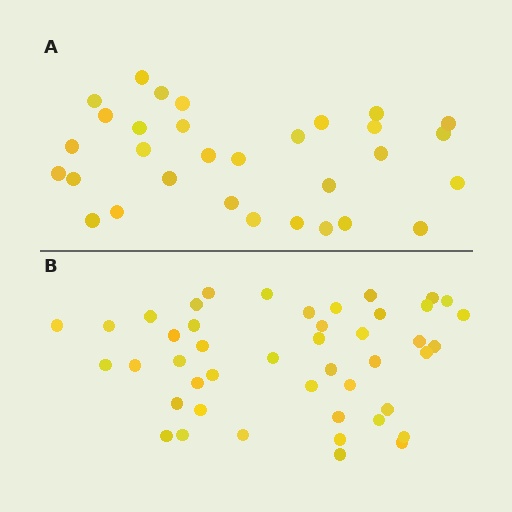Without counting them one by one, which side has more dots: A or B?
Region B (the bottom region) has more dots.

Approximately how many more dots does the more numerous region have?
Region B has approximately 15 more dots than region A.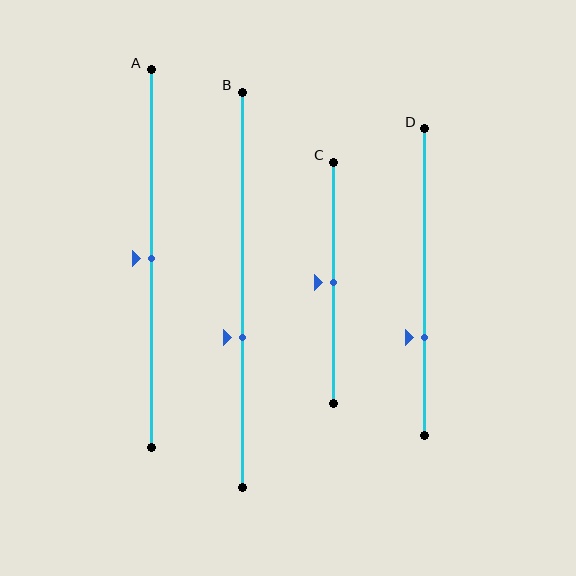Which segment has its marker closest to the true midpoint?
Segment A has its marker closest to the true midpoint.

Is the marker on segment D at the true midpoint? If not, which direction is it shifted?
No, the marker on segment D is shifted downward by about 18% of the segment length.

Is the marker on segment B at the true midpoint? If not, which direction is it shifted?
No, the marker on segment B is shifted downward by about 12% of the segment length.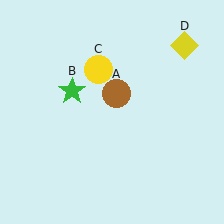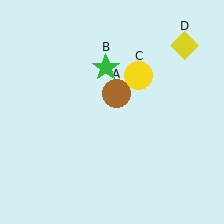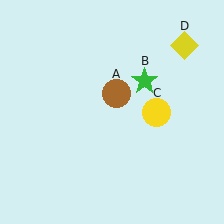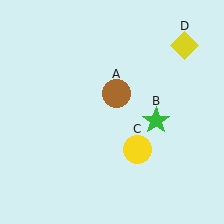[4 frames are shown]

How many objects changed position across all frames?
2 objects changed position: green star (object B), yellow circle (object C).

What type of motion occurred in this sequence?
The green star (object B), yellow circle (object C) rotated clockwise around the center of the scene.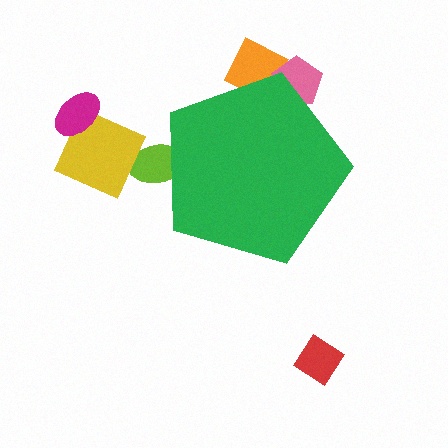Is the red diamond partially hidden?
No, the red diamond is fully visible.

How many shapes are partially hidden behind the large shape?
3 shapes are partially hidden.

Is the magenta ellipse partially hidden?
No, the magenta ellipse is fully visible.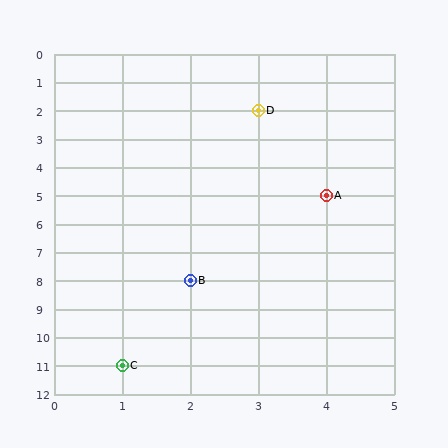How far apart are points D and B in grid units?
Points D and B are 1 column and 6 rows apart (about 6.1 grid units diagonally).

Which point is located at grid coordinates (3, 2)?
Point D is at (3, 2).